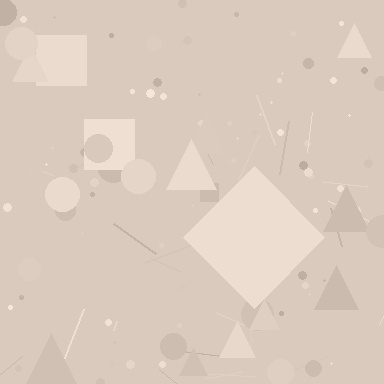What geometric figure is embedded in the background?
A diamond is embedded in the background.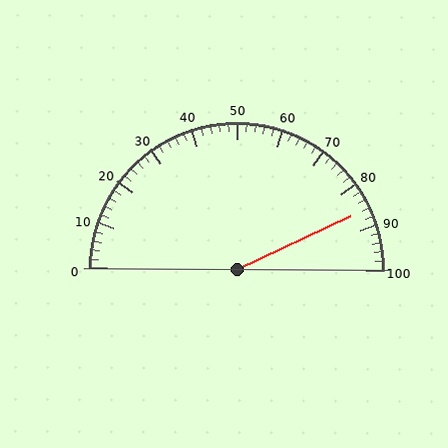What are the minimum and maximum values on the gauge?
The gauge ranges from 0 to 100.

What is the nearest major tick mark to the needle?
The nearest major tick mark is 90.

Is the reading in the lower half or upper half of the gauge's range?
The reading is in the upper half of the range (0 to 100).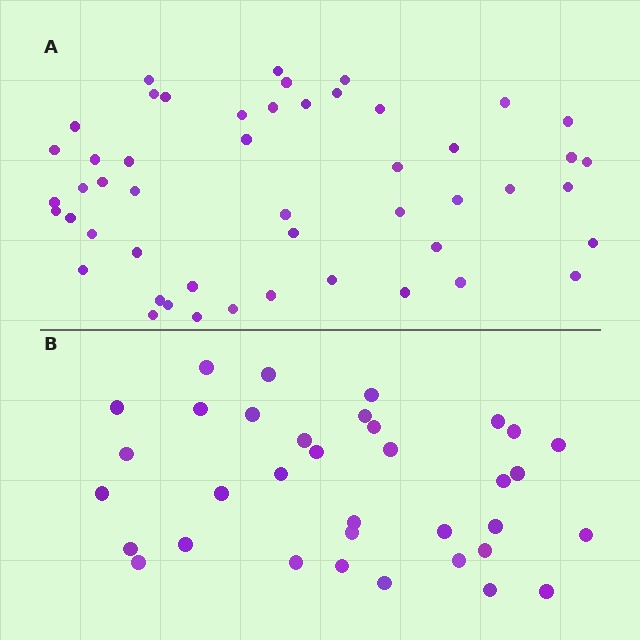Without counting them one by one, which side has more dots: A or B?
Region A (the top region) has more dots.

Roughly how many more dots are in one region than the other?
Region A has approximately 15 more dots than region B.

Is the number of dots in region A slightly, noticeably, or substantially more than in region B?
Region A has noticeably more, but not dramatically so. The ratio is roughly 1.4 to 1.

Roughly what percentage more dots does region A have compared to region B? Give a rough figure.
About 45% more.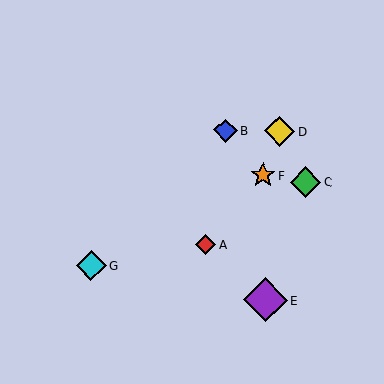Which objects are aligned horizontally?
Objects B, D are aligned horizontally.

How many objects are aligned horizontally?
2 objects (B, D) are aligned horizontally.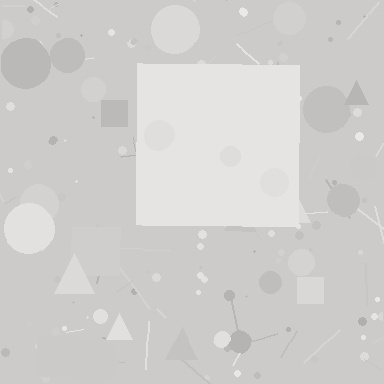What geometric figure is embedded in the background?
A square is embedded in the background.